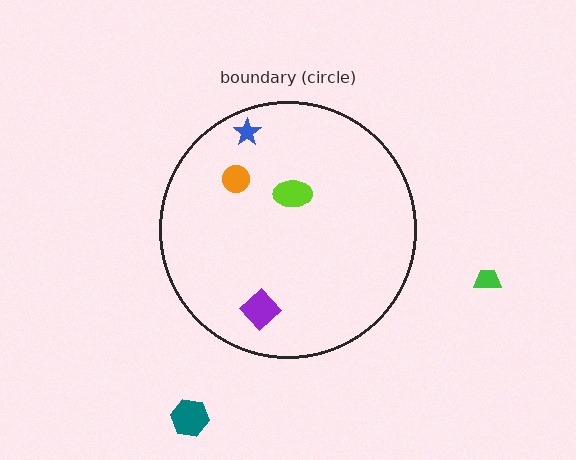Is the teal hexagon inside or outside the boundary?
Outside.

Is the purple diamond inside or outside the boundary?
Inside.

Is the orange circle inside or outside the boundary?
Inside.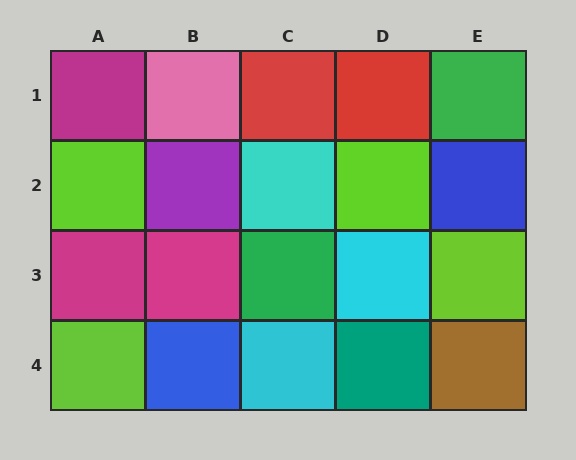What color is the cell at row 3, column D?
Cyan.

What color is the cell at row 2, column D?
Lime.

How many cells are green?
2 cells are green.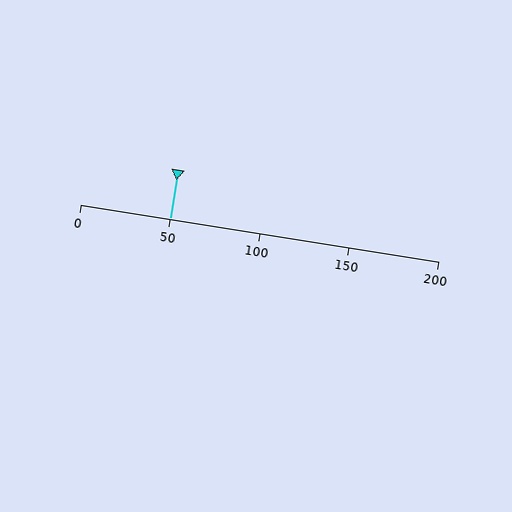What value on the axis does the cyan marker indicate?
The marker indicates approximately 50.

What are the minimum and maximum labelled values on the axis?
The axis runs from 0 to 200.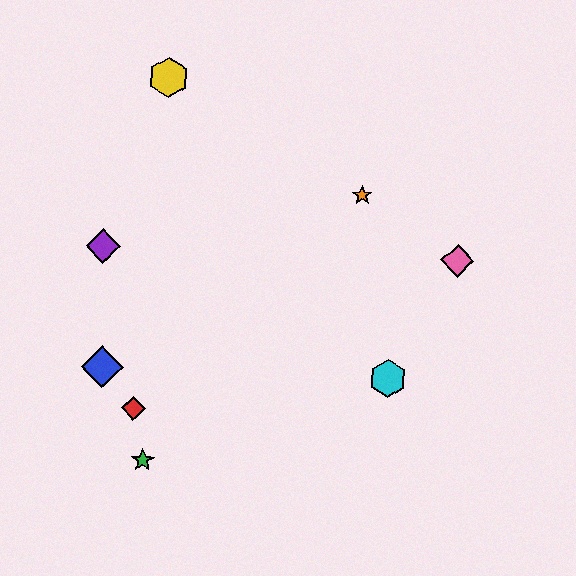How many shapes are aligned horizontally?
2 shapes (the purple diamond, the pink diamond) are aligned horizontally.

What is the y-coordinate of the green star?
The green star is at y≈460.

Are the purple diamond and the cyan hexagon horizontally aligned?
No, the purple diamond is at y≈246 and the cyan hexagon is at y≈378.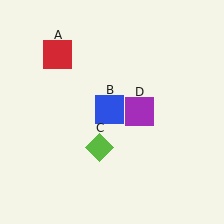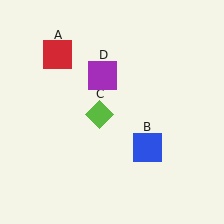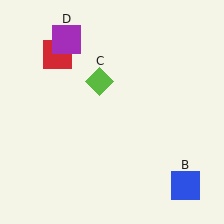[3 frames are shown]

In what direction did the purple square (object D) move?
The purple square (object D) moved up and to the left.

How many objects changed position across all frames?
3 objects changed position: blue square (object B), lime diamond (object C), purple square (object D).